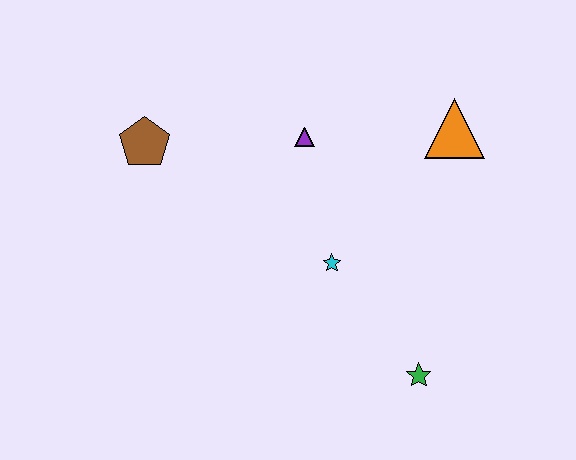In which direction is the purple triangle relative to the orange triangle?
The purple triangle is to the left of the orange triangle.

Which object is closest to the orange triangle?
The purple triangle is closest to the orange triangle.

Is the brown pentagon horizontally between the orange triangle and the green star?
No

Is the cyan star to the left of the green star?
Yes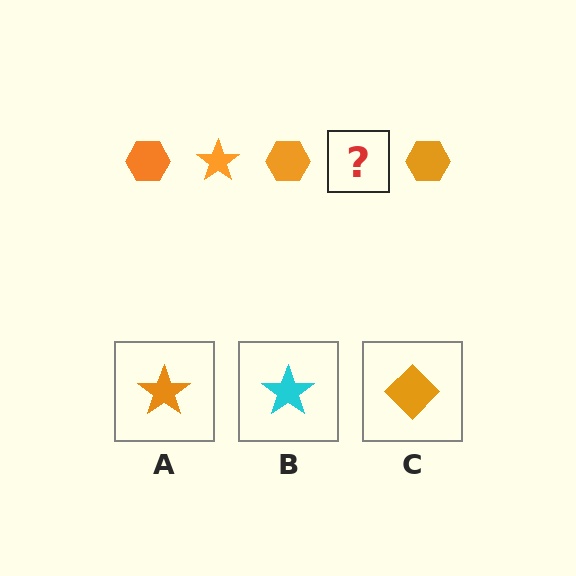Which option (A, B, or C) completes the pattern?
A.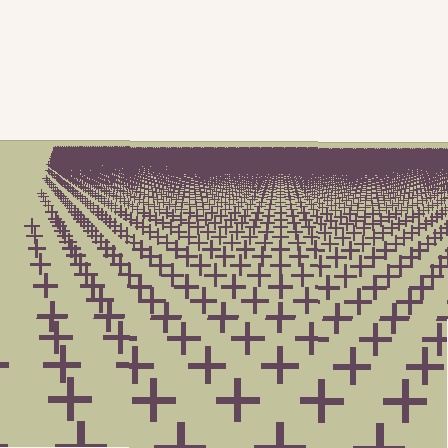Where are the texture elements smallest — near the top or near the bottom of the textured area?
Near the top.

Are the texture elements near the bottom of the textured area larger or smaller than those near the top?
Larger. Near the bottom, elements are closer to the viewer and appear at a bigger on-screen size.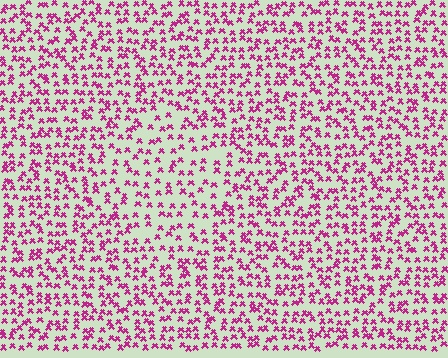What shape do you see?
I see a diamond.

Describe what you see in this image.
The image contains small magenta elements arranged at two different densities. A diamond-shaped region is visible where the elements are less densely packed than the surrounding area.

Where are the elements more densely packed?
The elements are more densely packed outside the diamond boundary.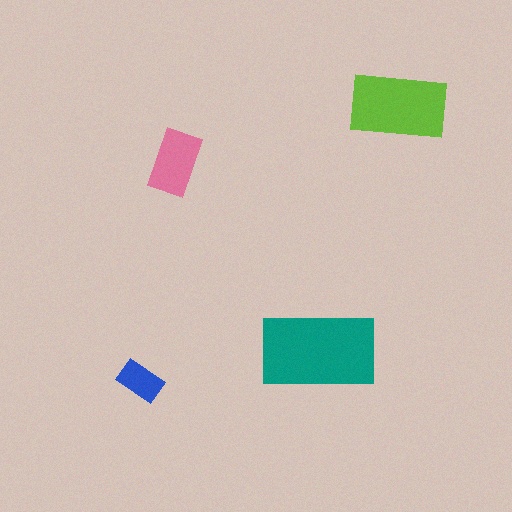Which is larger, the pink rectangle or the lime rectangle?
The lime one.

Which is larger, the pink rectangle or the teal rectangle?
The teal one.